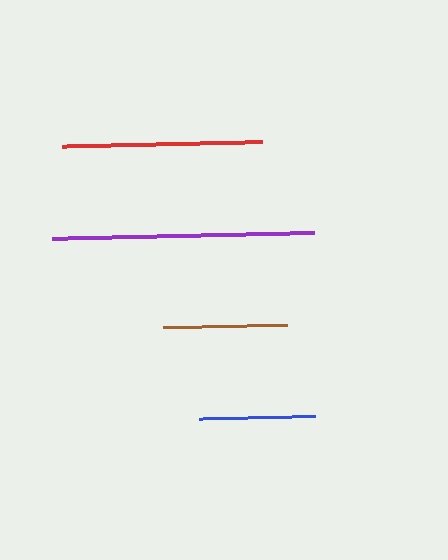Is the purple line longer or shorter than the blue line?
The purple line is longer than the blue line.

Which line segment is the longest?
The purple line is the longest at approximately 262 pixels.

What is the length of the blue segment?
The blue segment is approximately 116 pixels long.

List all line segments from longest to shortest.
From longest to shortest: purple, red, brown, blue.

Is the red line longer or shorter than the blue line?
The red line is longer than the blue line.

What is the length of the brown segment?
The brown segment is approximately 125 pixels long.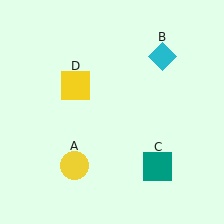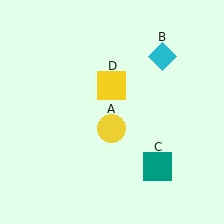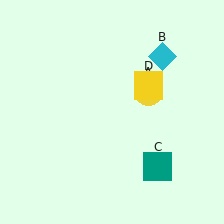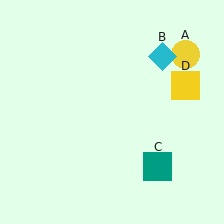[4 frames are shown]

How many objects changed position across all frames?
2 objects changed position: yellow circle (object A), yellow square (object D).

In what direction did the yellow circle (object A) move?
The yellow circle (object A) moved up and to the right.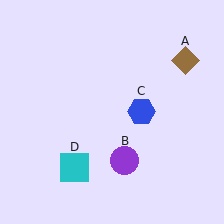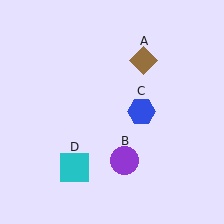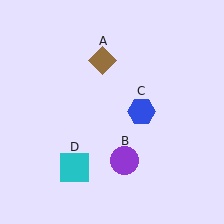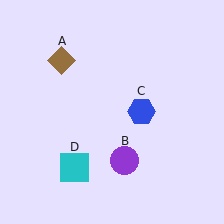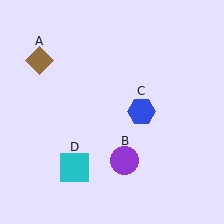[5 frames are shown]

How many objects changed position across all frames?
1 object changed position: brown diamond (object A).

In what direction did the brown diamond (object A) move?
The brown diamond (object A) moved left.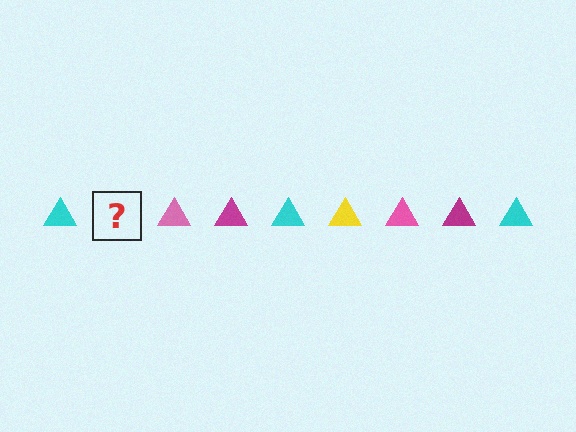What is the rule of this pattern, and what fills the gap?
The rule is that the pattern cycles through cyan, yellow, pink, magenta triangles. The gap should be filled with a yellow triangle.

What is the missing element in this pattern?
The missing element is a yellow triangle.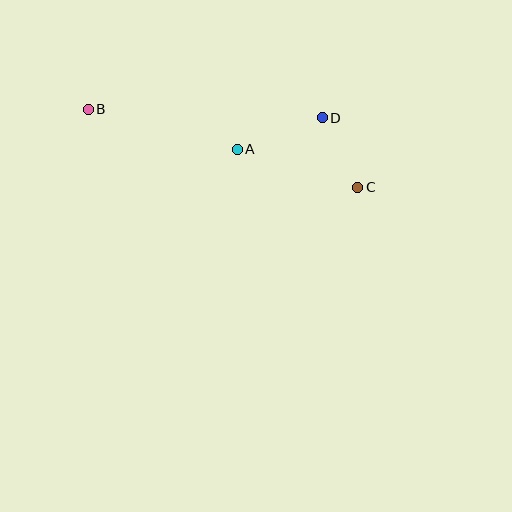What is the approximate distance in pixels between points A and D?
The distance between A and D is approximately 91 pixels.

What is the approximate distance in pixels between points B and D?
The distance between B and D is approximately 234 pixels.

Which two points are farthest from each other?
Points B and C are farthest from each other.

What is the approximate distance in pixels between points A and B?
The distance between A and B is approximately 154 pixels.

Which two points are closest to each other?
Points C and D are closest to each other.